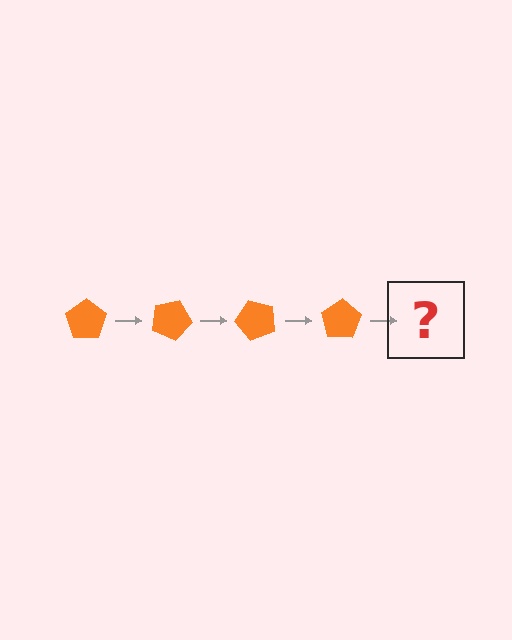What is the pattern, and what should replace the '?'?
The pattern is that the pentagon rotates 25 degrees each step. The '?' should be an orange pentagon rotated 100 degrees.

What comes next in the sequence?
The next element should be an orange pentagon rotated 100 degrees.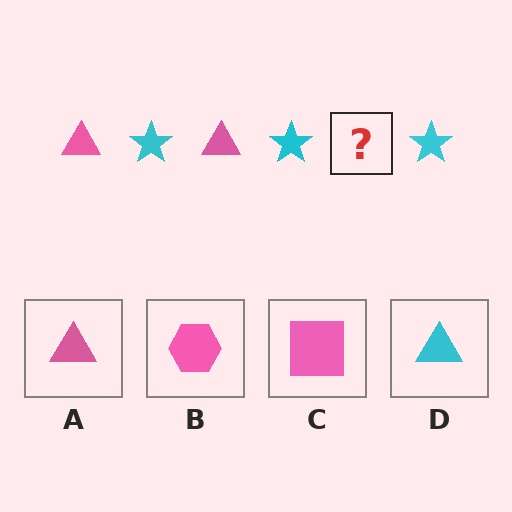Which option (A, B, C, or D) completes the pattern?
A.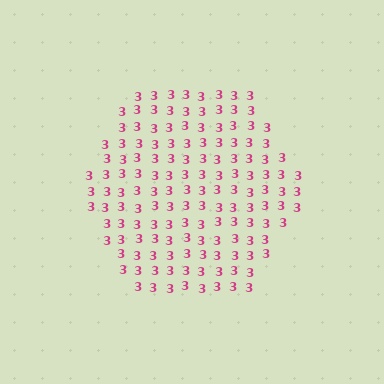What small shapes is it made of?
It is made of small digit 3's.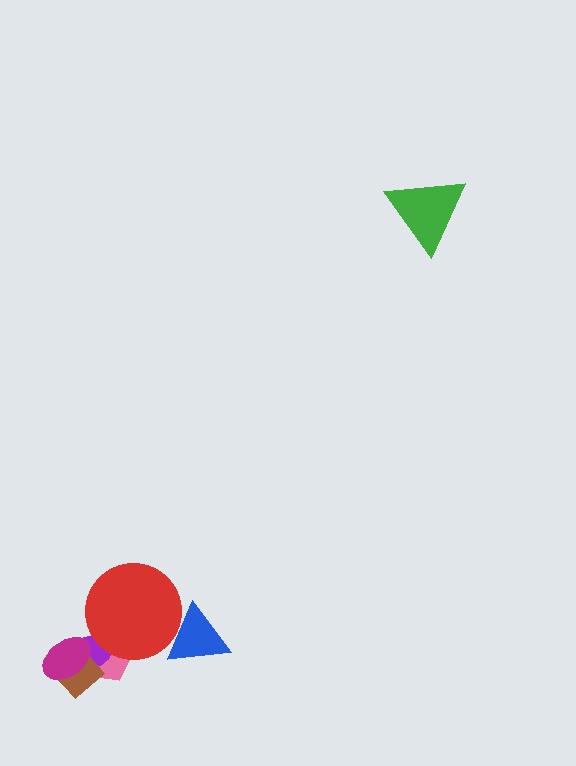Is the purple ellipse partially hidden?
Yes, it is partially covered by another shape.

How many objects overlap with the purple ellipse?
4 objects overlap with the purple ellipse.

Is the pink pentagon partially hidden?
Yes, it is partially covered by another shape.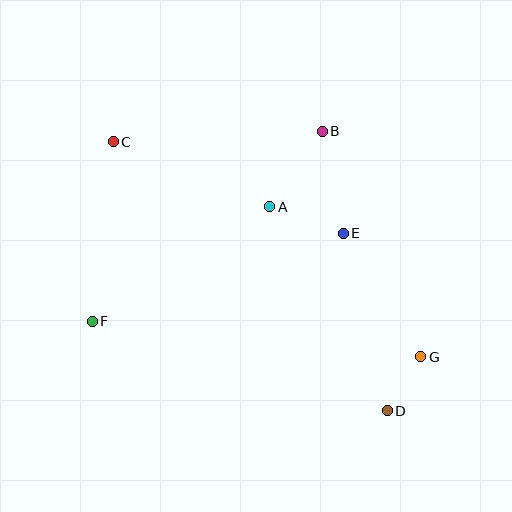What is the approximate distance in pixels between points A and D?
The distance between A and D is approximately 236 pixels.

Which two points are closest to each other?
Points D and G are closest to each other.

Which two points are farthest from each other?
Points C and D are farthest from each other.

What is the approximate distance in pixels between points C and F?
The distance between C and F is approximately 181 pixels.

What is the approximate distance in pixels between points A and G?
The distance between A and G is approximately 213 pixels.